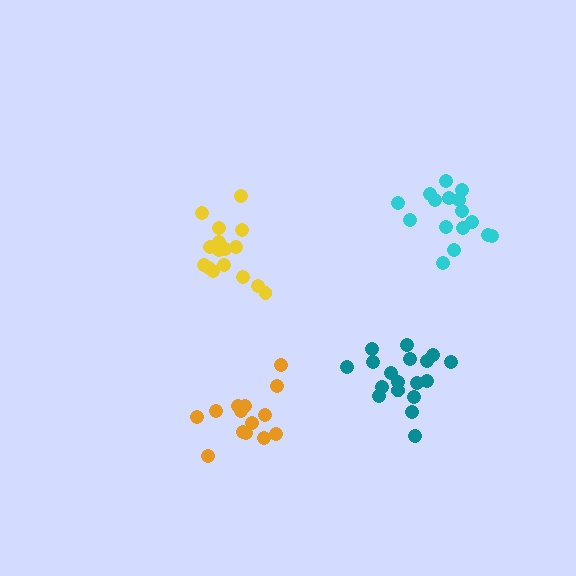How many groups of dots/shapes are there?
There are 4 groups.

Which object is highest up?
The cyan cluster is topmost.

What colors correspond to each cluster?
The clusters are colored: yellow, orange, teal, cyan.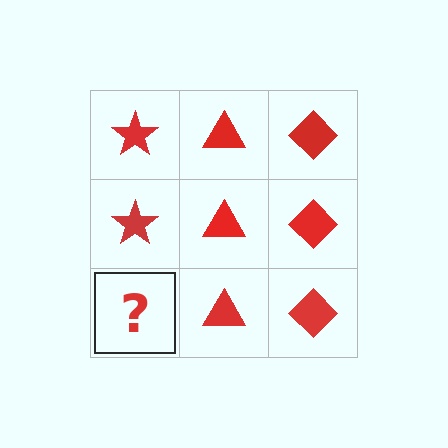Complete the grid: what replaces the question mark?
The question mark should be replaced with a red star.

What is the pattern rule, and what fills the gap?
The rule is that each column has a consistent shape. The gap should be filled with a red star.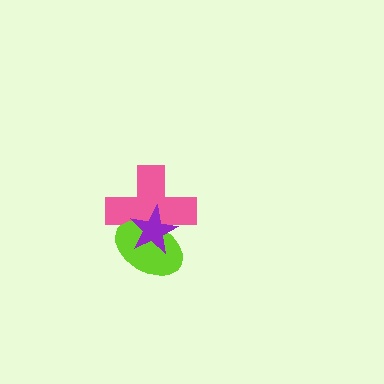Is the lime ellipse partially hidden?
Yes, it is partially covered by another shape.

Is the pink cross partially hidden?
Yes, it is partially covered by another shape.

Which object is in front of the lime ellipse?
The purple star is in front of the lime ellipse.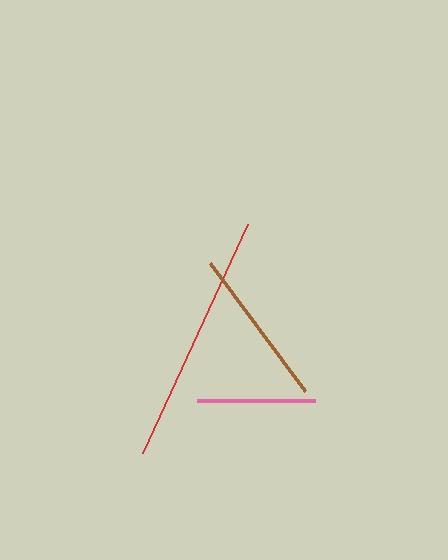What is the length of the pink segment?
The pink segment is approximately 118 pixels long.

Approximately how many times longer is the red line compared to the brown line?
The red line is approximately 1.6 times the length of the brown line.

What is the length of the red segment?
The red segment is approximately 252 pixels long.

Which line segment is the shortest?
The pink line is the shortest at approximately 118 pixels.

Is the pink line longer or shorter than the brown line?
The brown line is longer than the pink line.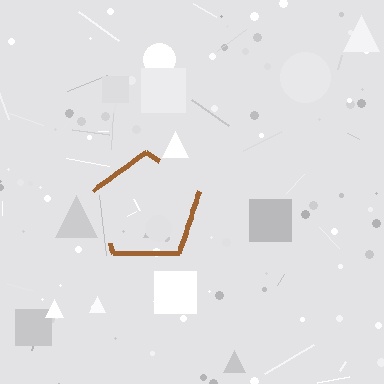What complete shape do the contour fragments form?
The contour fragments form a pentagon.